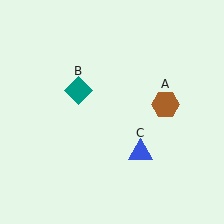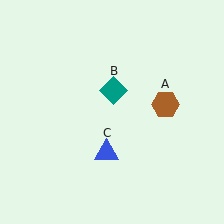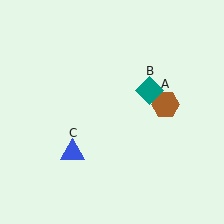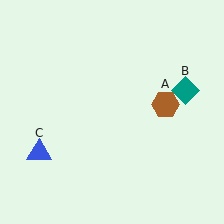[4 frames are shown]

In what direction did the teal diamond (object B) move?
The teal diamond (object B) moved right.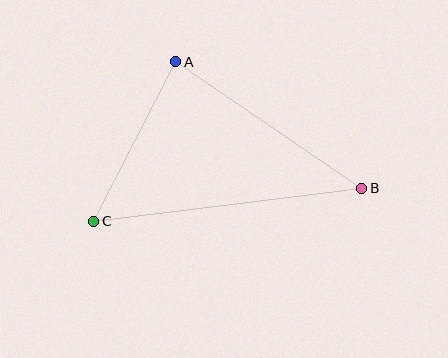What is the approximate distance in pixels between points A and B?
The distance between A and B is approximately 225 pixels.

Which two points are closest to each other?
Points A and C are closest to each other.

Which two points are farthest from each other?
Points B and C are farthest from each other.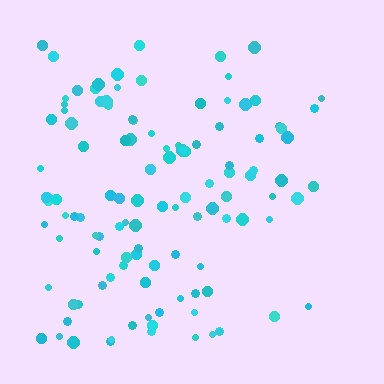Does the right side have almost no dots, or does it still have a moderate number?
Still a moderate number, just noticeably fewer than the left.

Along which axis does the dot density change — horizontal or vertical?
Horizontal.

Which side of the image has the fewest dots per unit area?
The right.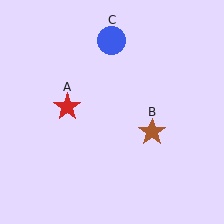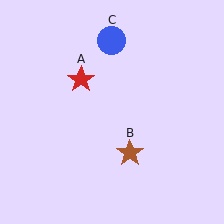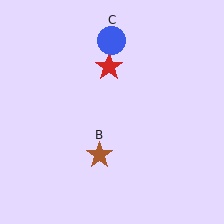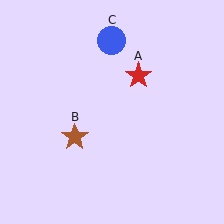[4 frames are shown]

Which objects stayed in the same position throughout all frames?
Blue circle (object C) remained stationary.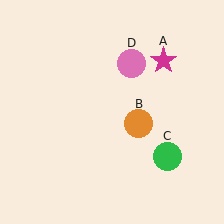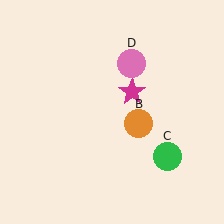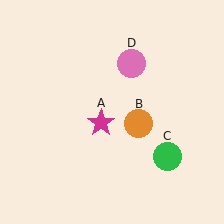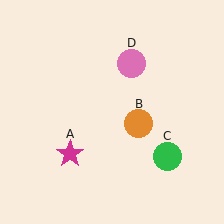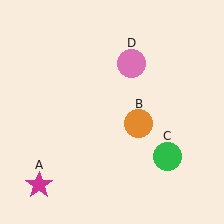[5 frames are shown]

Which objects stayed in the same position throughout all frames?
Orange circle (object B) and green circle (object C) and pink circle (object D) remained stationary.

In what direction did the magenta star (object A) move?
The magenta star (object A) moved down and to the left.